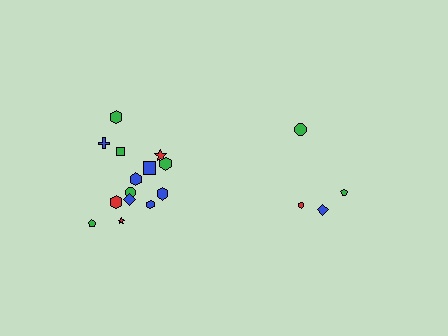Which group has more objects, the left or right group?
The left group.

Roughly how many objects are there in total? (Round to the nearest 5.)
Roughly 20 objects in total.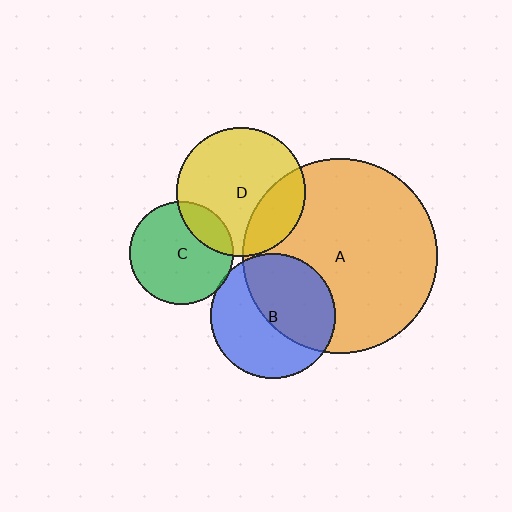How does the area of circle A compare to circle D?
Approximately 2.3 times.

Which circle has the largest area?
Circle A (orange).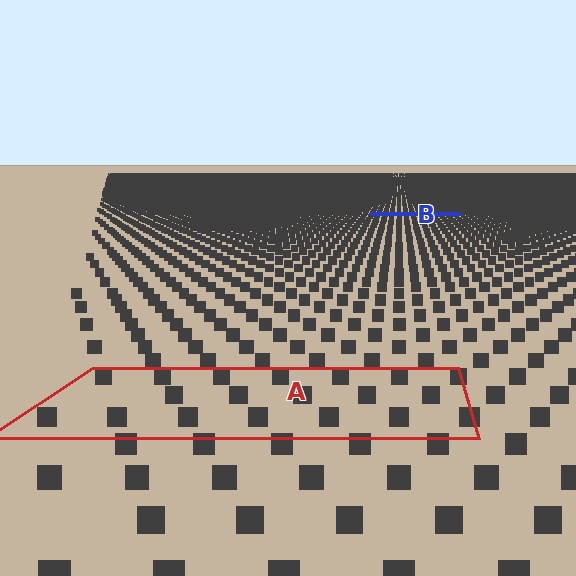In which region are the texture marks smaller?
The texture marks are smaller in region B, because it is farther away.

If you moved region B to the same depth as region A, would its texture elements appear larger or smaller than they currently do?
They would appear larger. At a closer depth, the same texture elements are projected at a bigger on-screen size.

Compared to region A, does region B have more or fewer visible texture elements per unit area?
Region B has more texture elements per unit area — they are packed more densely because it is farther away.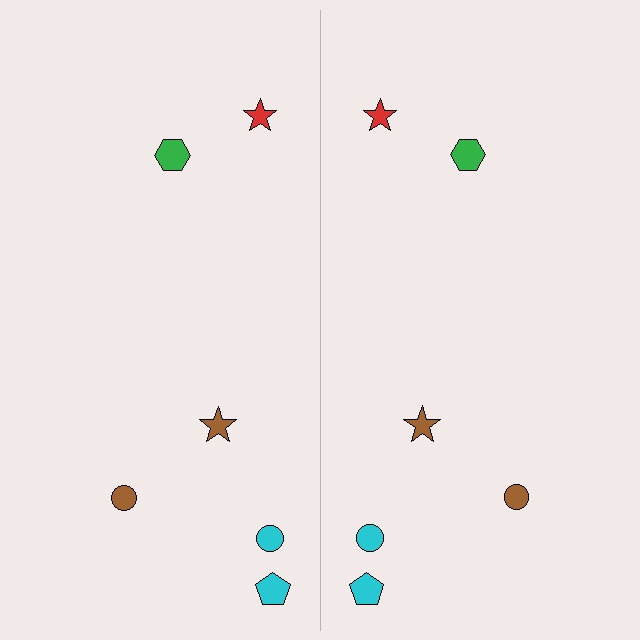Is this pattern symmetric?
Yes, this pattern has bilateral (reflection) symmetry.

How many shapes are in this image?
There are 12 shapes in this image.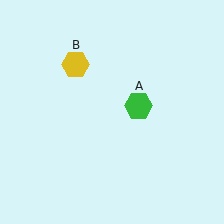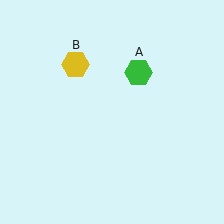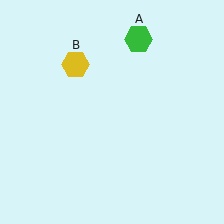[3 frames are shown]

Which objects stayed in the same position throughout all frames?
Yellow hexagon (object B) remained stationary.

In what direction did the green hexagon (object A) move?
The green hexagon (object A) moved up.